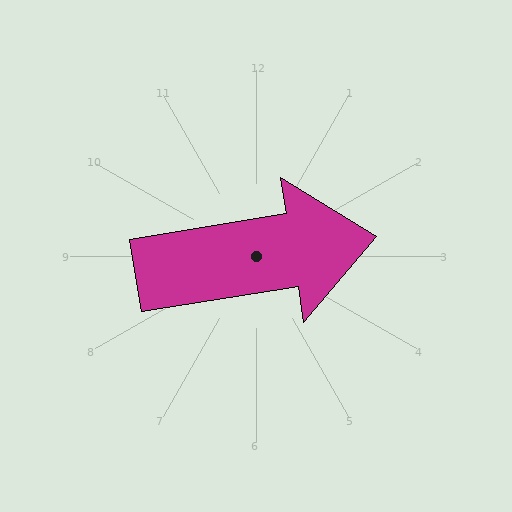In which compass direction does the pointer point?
East.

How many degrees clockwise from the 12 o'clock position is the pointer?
Approximately 81 degrees.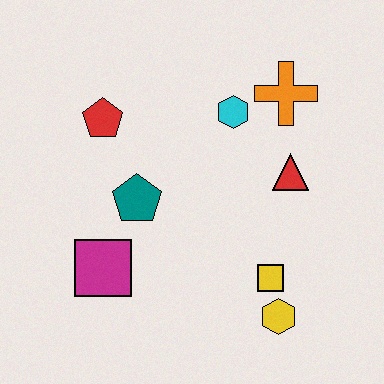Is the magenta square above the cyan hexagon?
No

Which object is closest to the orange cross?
The cyan hexagon is closest to the orange cross.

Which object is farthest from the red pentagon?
The yellow hexagon is farthest from the red pentagon.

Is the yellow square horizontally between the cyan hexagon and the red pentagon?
No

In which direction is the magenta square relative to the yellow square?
The magenta square is to the left of the yellow square.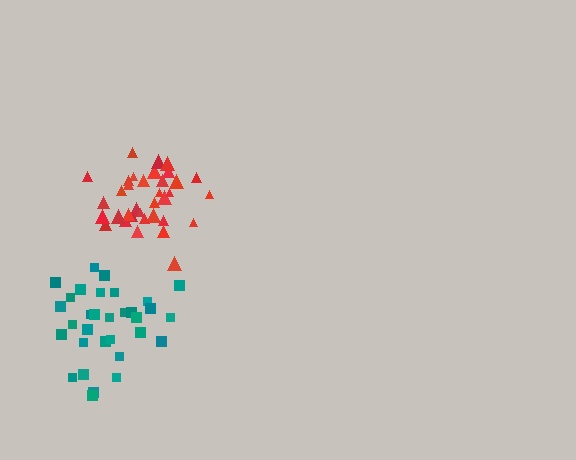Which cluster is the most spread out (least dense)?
Teal.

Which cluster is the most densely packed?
Red.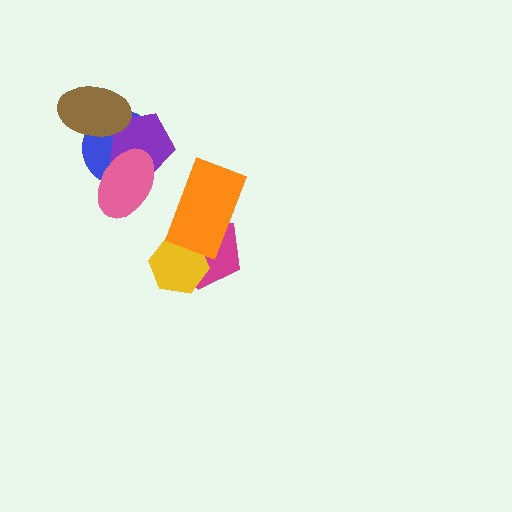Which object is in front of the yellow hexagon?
The orange rectangle is in front of the yellow hexagon.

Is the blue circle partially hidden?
Yes, it is partially covered by another shape.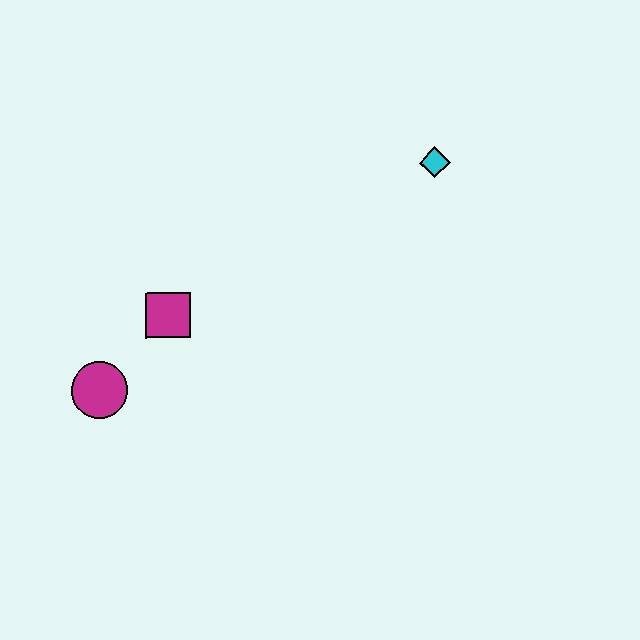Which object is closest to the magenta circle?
The magenta square is closest to the magenta circle.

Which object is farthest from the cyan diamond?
The magenta circle is farthest from the cyan diamond.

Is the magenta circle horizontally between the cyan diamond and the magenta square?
No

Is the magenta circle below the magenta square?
Yes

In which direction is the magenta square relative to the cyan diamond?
The magenta square is to the left of the cyan diamond.